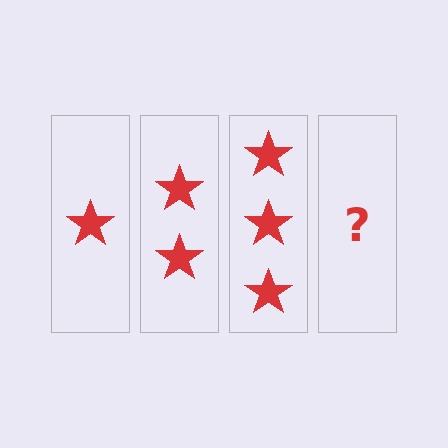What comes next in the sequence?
The next element should be 4 stars.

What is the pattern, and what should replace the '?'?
The pattern is that each step adds one more star. The '?' should be 4 stars.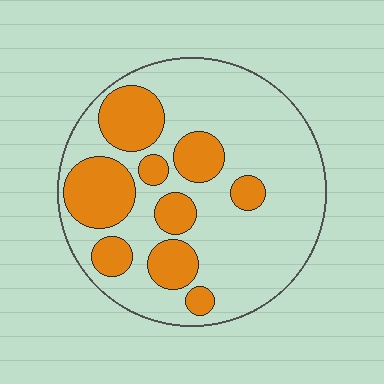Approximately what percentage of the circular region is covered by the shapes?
Approximately 30%.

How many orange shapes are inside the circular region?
9.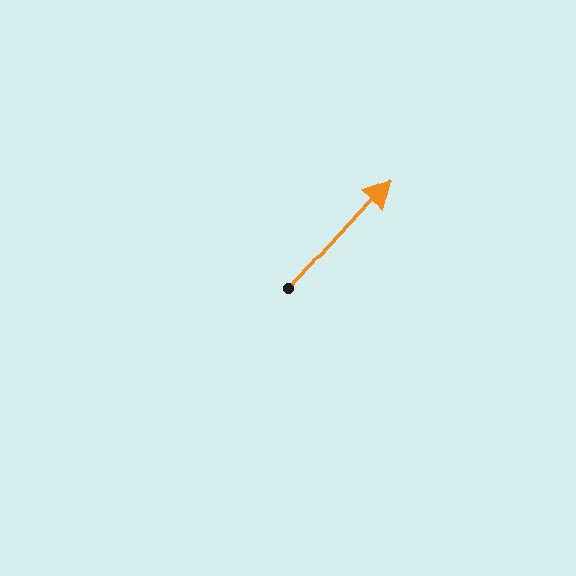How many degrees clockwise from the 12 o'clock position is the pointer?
Approximately 42 degrees.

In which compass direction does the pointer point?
Northeast.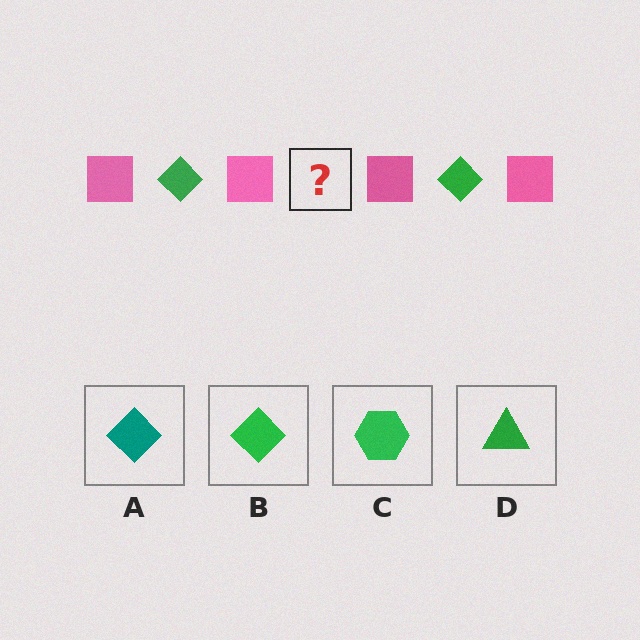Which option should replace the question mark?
Option B.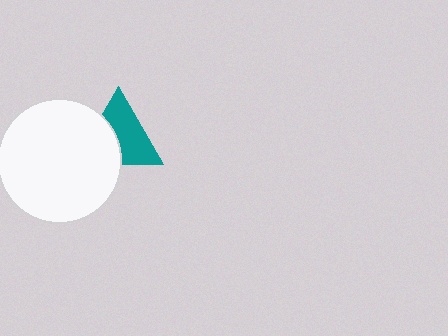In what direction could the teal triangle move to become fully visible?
The teal triangle could move right. That would shift it out from behind the white circle entirely.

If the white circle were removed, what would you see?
You would see the complete teal triangle.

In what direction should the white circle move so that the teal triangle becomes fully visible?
The white circle should move left. That is the shortest direction to clear the overlap and leave the teal triangle fully visible.